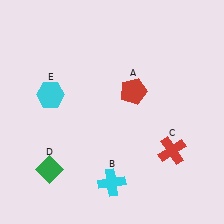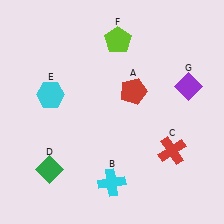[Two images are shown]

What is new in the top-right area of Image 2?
A lime pentagon (F) was added in the top-right area of Image 2.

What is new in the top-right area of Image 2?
A purple diamond (G) was added in the top-right area of Image 2.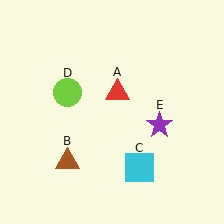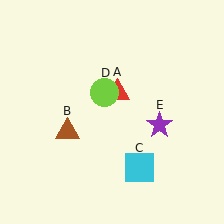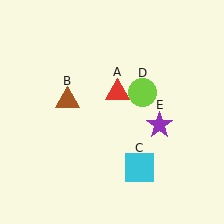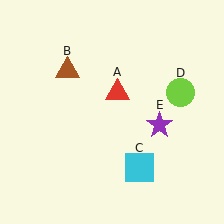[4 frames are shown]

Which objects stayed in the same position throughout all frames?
Red triangle (object A) and cyan square (object C) and purple star (object E) remained stationary.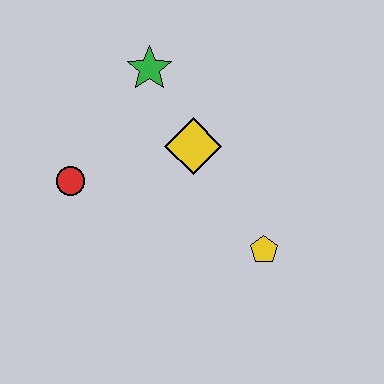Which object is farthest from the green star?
The yellow pentagon is farthest from the green star.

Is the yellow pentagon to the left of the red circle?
No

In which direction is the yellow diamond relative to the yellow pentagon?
The yellow diamond is above the yellow pentagon.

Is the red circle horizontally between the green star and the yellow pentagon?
No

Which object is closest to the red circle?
The yellow diamond is closest to the red circle.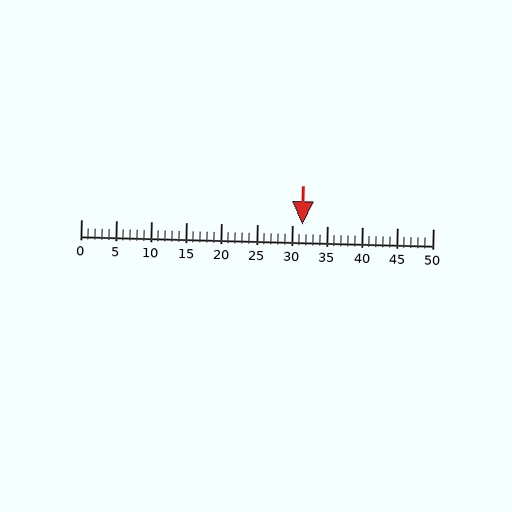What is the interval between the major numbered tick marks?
The major tick marks are spaced 5 units apart.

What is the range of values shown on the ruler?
The ruler shows values from 0 to 50.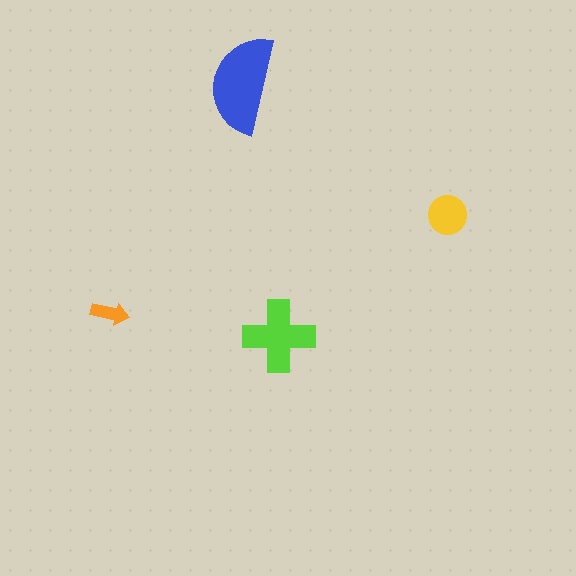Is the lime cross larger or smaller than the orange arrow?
Larger.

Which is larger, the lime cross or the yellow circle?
The lime cross.